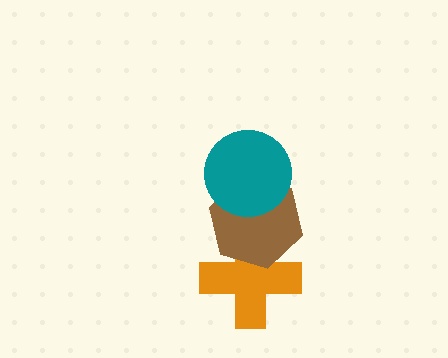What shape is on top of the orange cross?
The brown hexagon is on top of the orange cross.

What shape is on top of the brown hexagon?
The teal circle is on top of the brown hexagon.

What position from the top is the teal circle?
The teal circle is 1st from the top.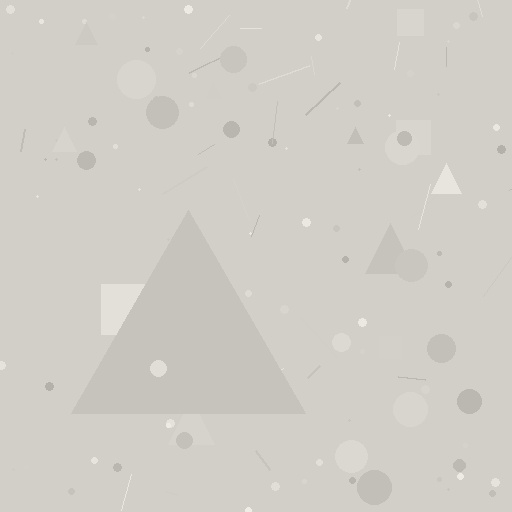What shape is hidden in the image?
A triangle is hidden in the image.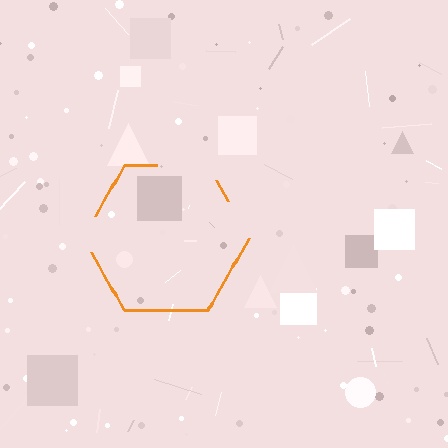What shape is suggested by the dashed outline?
The dashed outline suggests a hexagon.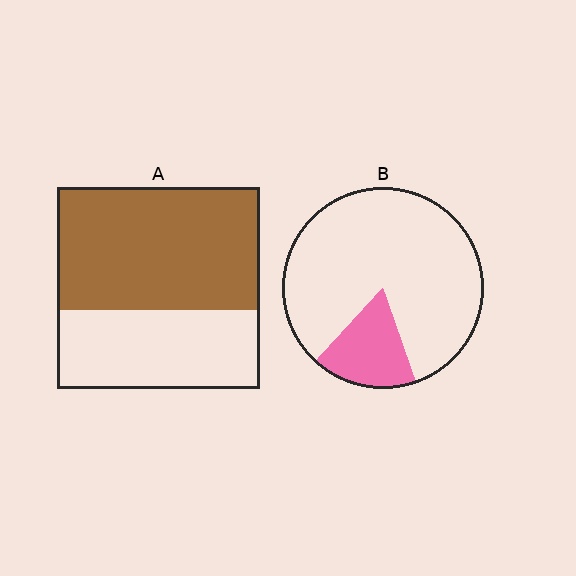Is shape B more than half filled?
No.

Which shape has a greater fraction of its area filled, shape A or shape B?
Shape A.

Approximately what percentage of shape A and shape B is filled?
A is approximately 60% and B is approximately 15%.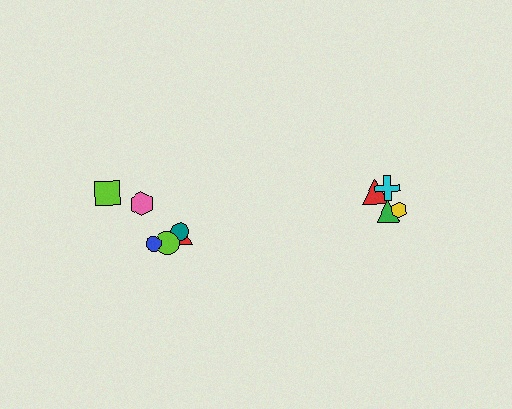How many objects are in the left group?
There are 6 objects.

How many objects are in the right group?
There are 4 objects.